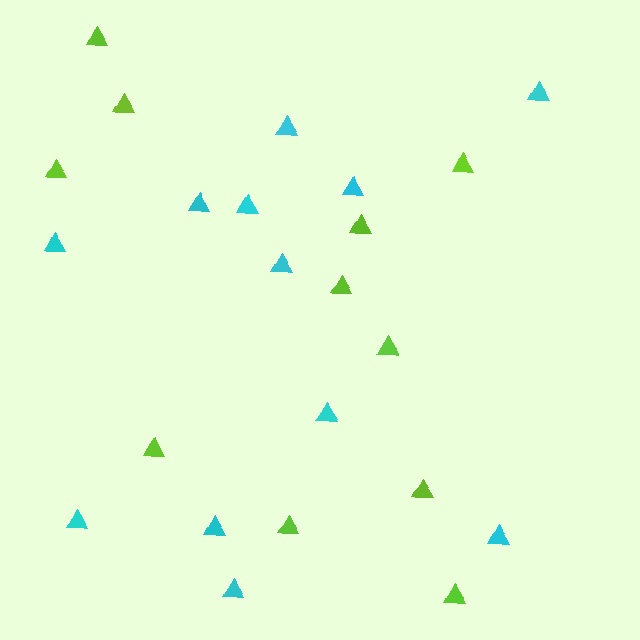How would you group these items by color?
There are 2 groups: one group of cyan triangles (12) and one group of lime triangles (11).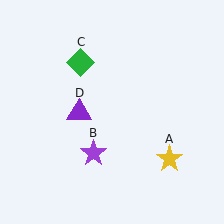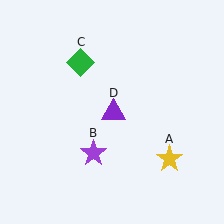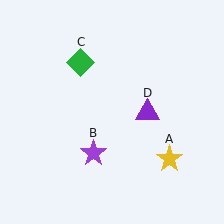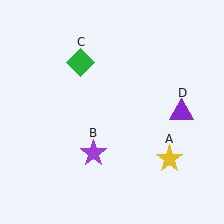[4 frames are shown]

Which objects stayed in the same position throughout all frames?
Yellow star (object A) and purple star (object B) and green diamond (object C) remained stationary.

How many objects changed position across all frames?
1 object changed position: purple triangle (object D).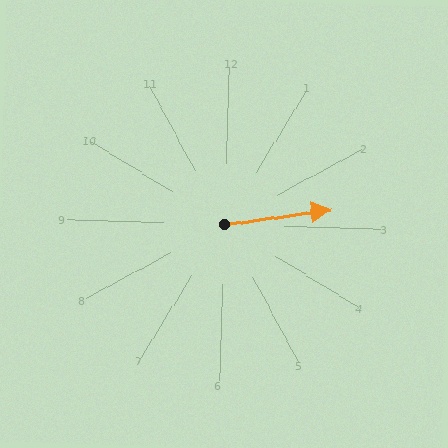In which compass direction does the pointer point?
East.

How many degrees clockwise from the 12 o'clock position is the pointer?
Approximately 80 degrees.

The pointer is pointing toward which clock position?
Roughly 3 o'clock.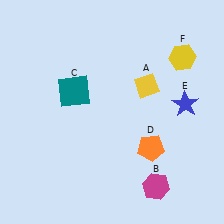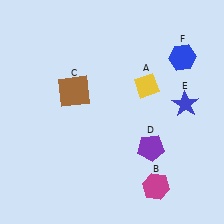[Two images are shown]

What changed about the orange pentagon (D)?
In Image 1, D is orange. In Image 2, it changed to purple.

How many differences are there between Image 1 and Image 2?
There are 3 differences between the two images.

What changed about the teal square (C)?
In Image 1, C is teal. In Image 2, it changed to brown.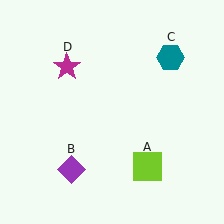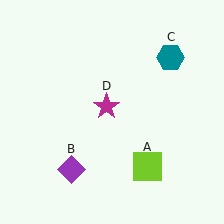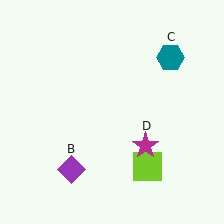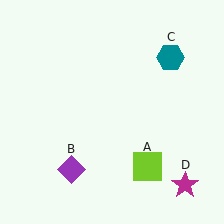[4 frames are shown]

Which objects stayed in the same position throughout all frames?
Lime square (object A) and purple diamond (object B) and teal hexagon (object C) remained stationary.